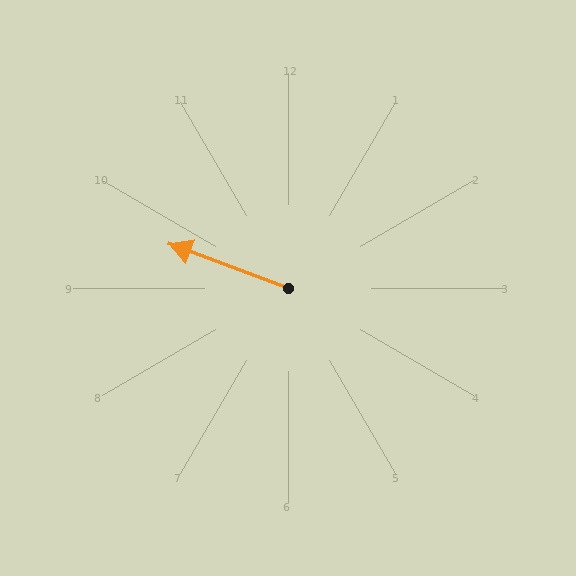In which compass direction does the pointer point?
West.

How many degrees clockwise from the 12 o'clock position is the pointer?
Approximately 290 degrees.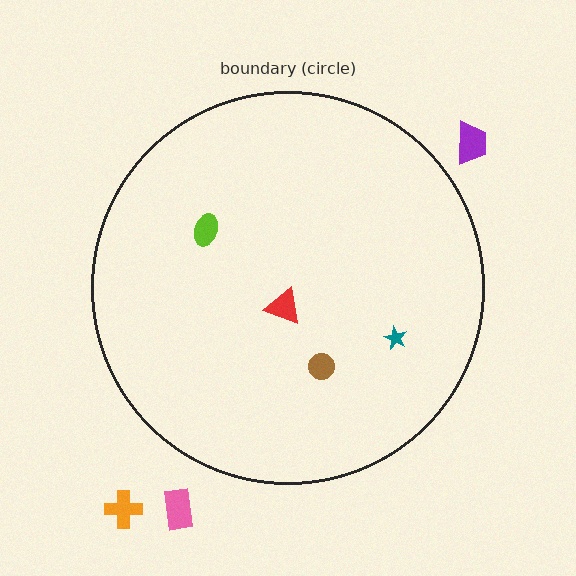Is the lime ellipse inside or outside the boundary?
Inside.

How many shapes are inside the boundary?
4 inside, 3 outside.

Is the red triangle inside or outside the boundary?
Inside.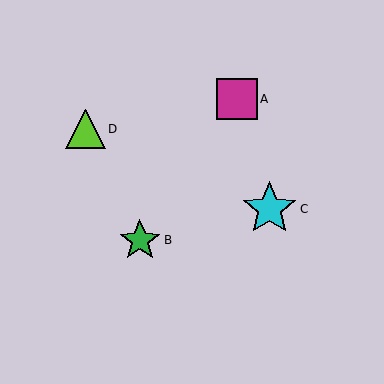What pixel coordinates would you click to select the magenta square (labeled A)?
Click at (237, 99) to select the magenta square A.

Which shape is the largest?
The cyan star (labeled C) is the largest.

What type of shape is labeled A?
Shape A is a magenta square.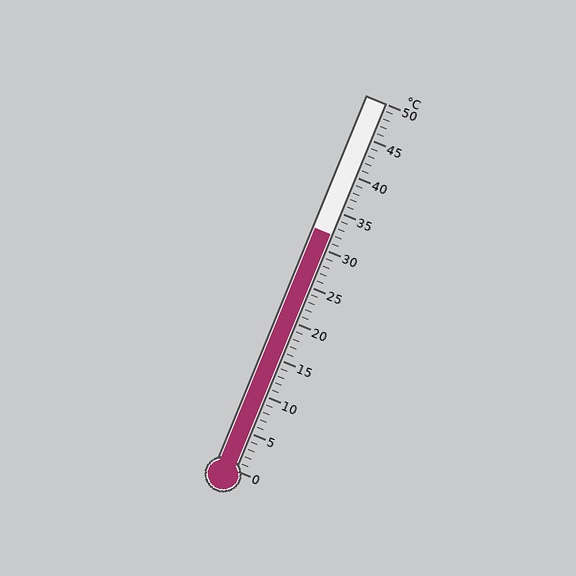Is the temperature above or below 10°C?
The temperature is above 10°C.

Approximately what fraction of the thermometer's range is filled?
The thermometer is filled to approximately 65% of its range.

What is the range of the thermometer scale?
The thermometer scale ranges from 0°C to 50°C.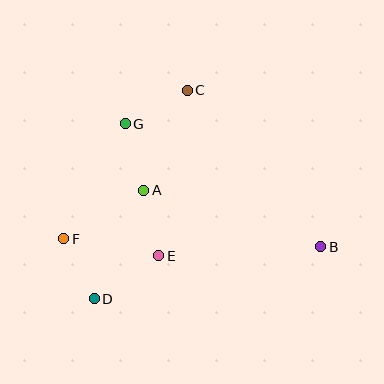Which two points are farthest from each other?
Points B and F are farthest from each other.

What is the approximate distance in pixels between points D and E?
The distance between D and E is approximately 77 pixels.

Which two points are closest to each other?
Points A and E are closest to each other.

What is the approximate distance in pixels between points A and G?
The distance between A and G is approximately 69 pixels.